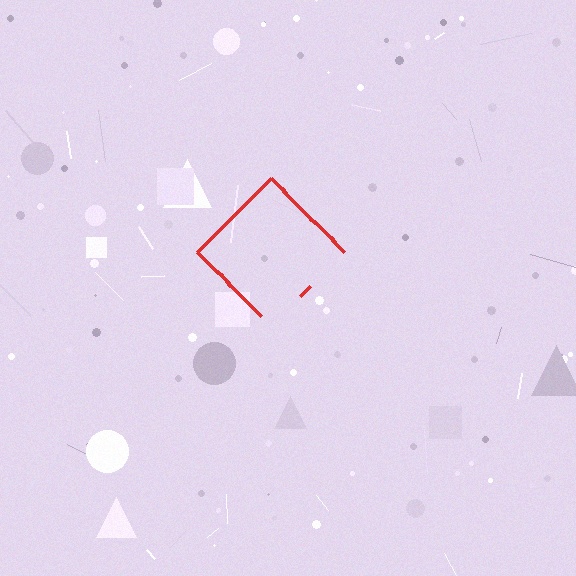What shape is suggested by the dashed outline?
The dashed outline suggests a diamond.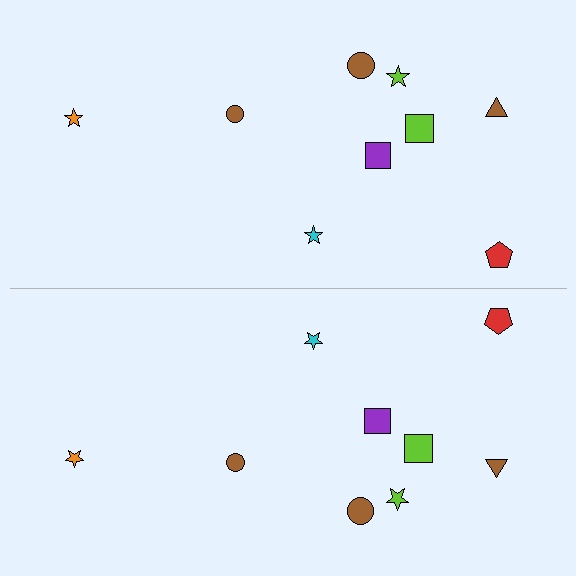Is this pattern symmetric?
Yes, this pattern has bilateral (reflection) symmetry.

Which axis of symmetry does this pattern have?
The pattern has a horizontal axis of symmetry running through the center of the image.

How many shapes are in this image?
There are 18 shapes in this image.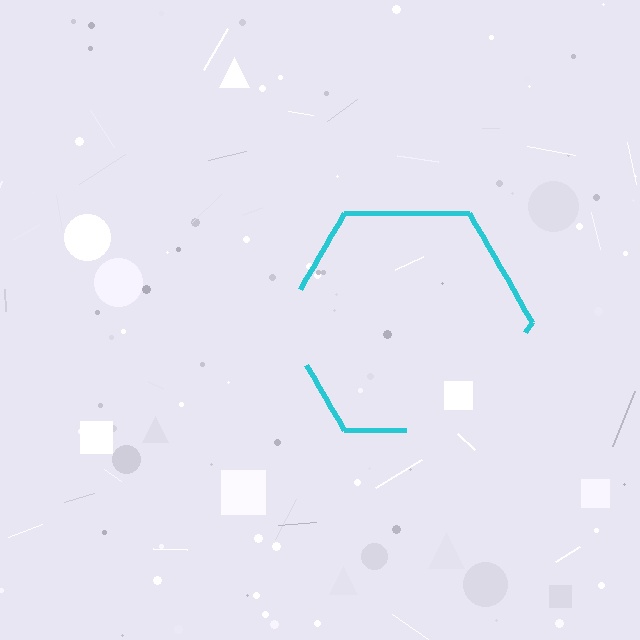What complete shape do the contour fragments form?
The contour fragments form a hexagon.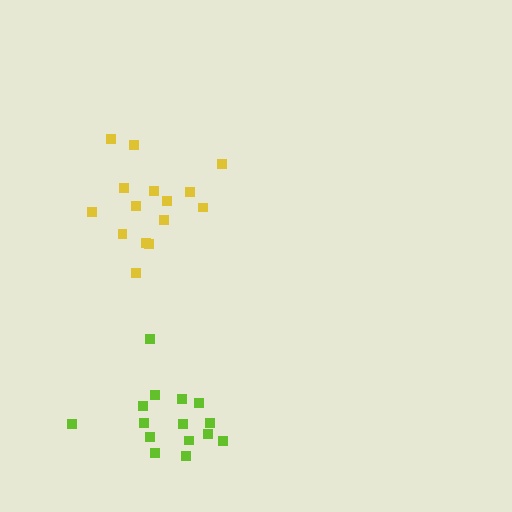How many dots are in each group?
Group 1: 15 dots, Group 2: 15 dots (30 total).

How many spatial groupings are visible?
There are 2 spatial groupings.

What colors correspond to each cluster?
The clusters are colored: yellow, lime.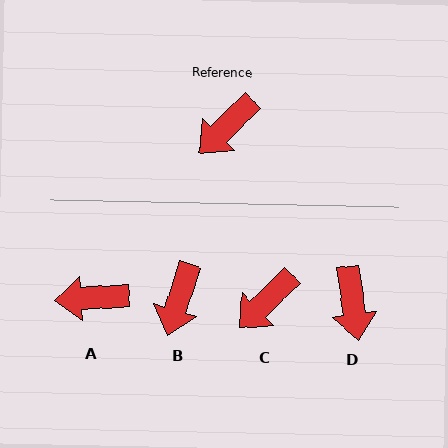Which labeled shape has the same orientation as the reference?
C.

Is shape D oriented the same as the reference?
No, it is off by about 53 degrees.